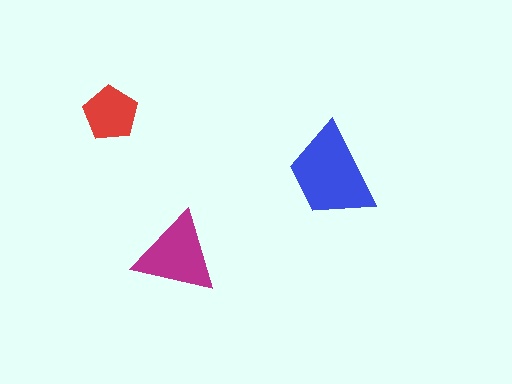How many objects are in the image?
There are 3 objects in the image.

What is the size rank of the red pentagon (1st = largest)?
3rd.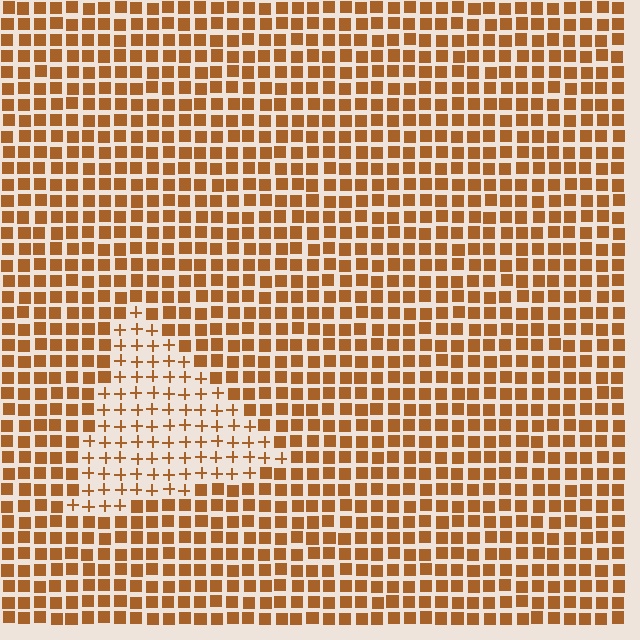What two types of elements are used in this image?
The image uses plus signs inside the triangle region and squares outside it.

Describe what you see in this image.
The image is filled with small brown elements arranged in a uniform grid. A triangle-shaped region contains plus signs, while the surrounding area contains squares. The boundary is defined purely by the change in element shape.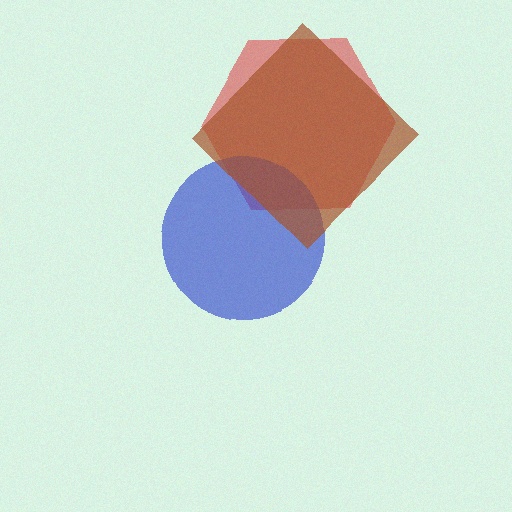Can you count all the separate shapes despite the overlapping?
Yes, there are 3 separate shapes.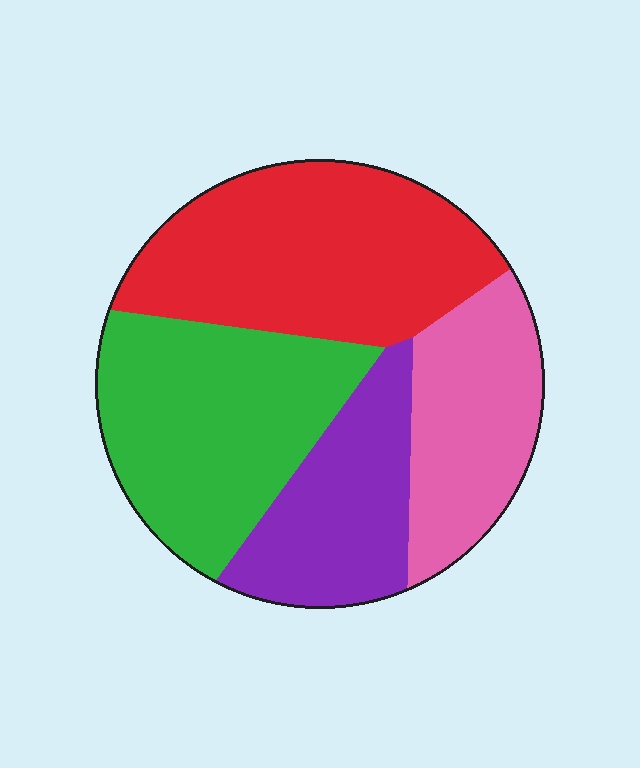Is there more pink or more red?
Red.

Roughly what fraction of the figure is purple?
Purple covers about 20% of the figure.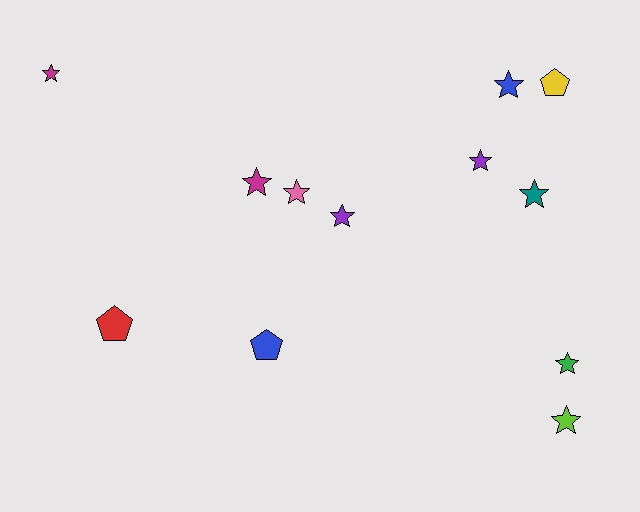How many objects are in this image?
There are 12 objects.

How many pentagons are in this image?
There are 3 pentagons.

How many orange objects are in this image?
There are no orange objects.